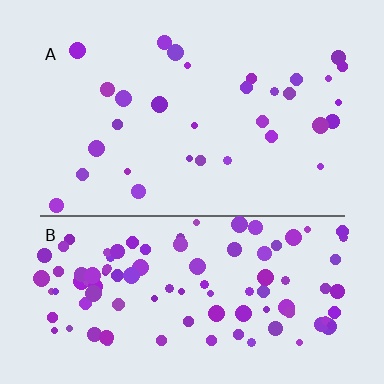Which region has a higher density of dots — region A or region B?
B (the bottom).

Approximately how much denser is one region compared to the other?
Approximately 3.3× — region B over region A.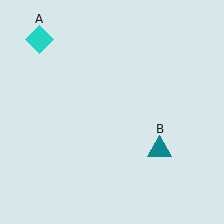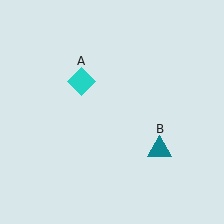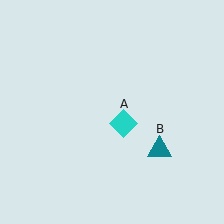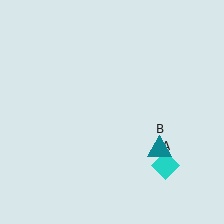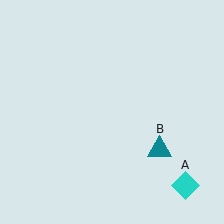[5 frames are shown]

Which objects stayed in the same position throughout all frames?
Teal triangle (object B) remained stationary.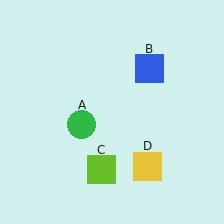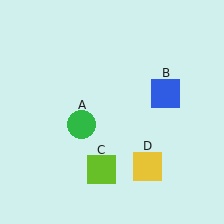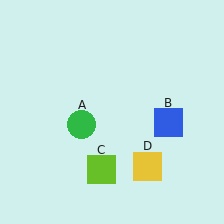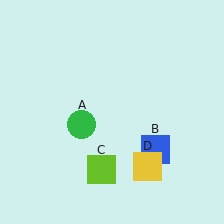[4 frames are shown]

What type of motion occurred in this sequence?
The blue square (object B) rotated clockwise around the center of the scene.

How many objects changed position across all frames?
1 object changed position: blue square (object B).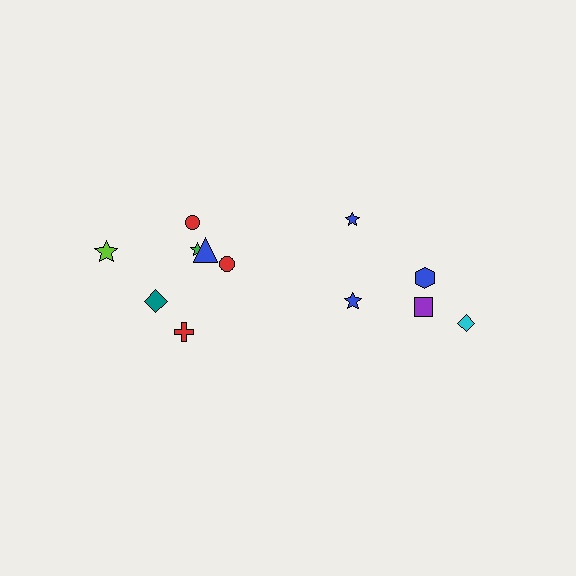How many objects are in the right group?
There are 5 objects.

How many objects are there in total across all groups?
There are 12 objects.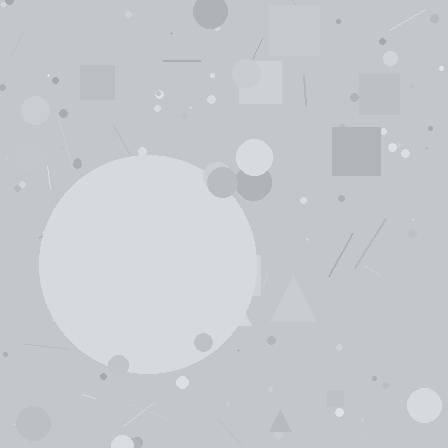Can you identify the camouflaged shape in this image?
The camouflaged shape is a circle.